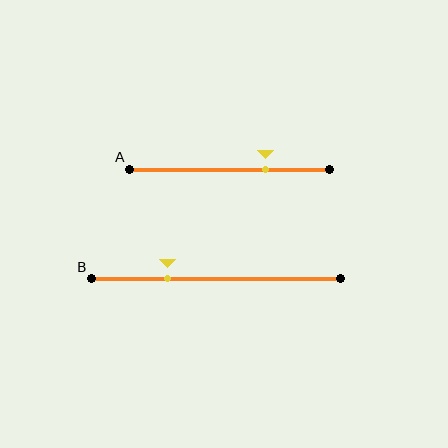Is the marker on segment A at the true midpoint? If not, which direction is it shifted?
No, the marker on segment A is shifted to the right by about 18% of the segment length.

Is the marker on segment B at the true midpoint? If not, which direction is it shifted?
No, the marker on segment B is shifted to the left by about 20% of the segment length.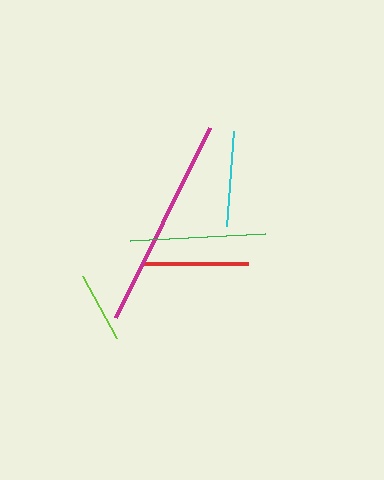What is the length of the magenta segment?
The magenta segment is approximately 212 pixels long.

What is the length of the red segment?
The red segment is approximately 107 pixels long.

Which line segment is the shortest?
The lime line is the shortest at approximately 70 pixels.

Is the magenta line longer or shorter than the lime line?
The magenta line is longer than the lime line.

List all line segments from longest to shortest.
From longest to shortest: magenta, green, red, cyan, lime.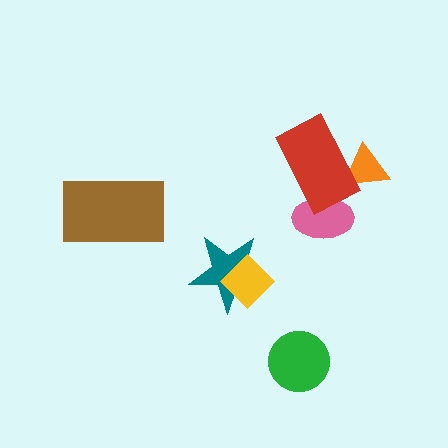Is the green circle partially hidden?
No, no other shape covers it.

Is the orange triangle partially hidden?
Yes, it is partially covered by another shape.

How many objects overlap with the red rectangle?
2 objects overlap with the red rectangle.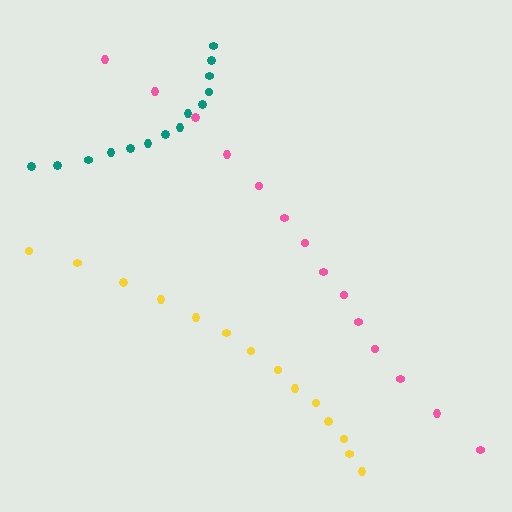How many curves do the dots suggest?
There are 3 distinct paths.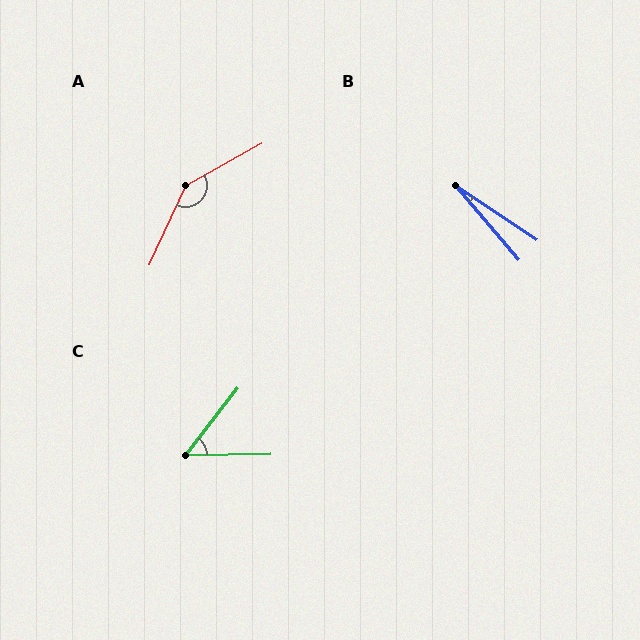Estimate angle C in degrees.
Approximately 52 degrees.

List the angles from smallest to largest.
B (16°), C (52°), A (144°).